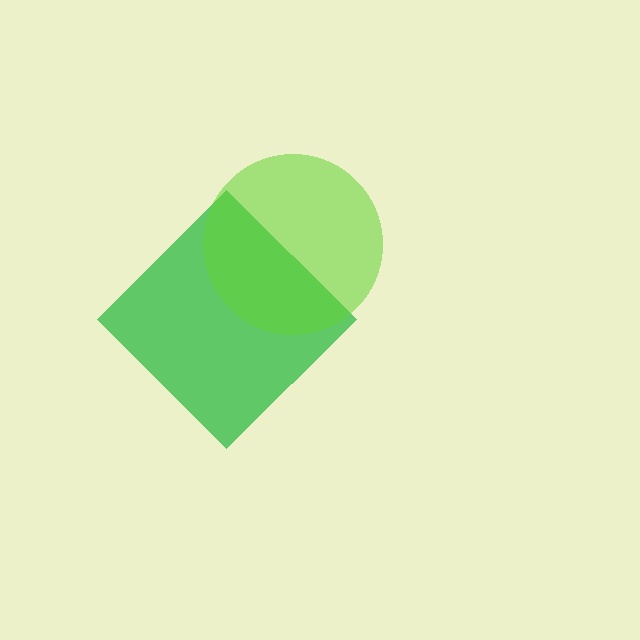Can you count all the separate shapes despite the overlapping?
Yes, there are 2 separate shapes.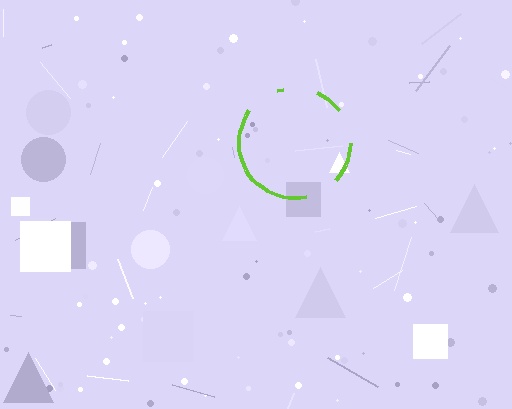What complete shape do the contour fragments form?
The contour fragments form a circle.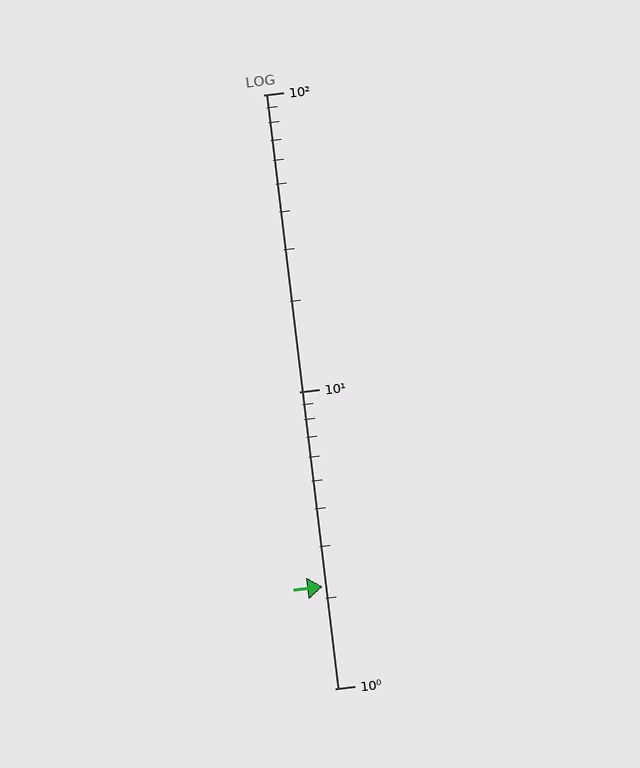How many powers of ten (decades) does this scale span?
The scale spans 2 decades, from 1 to 100.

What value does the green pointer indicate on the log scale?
The pointer indicates approximately 2.2.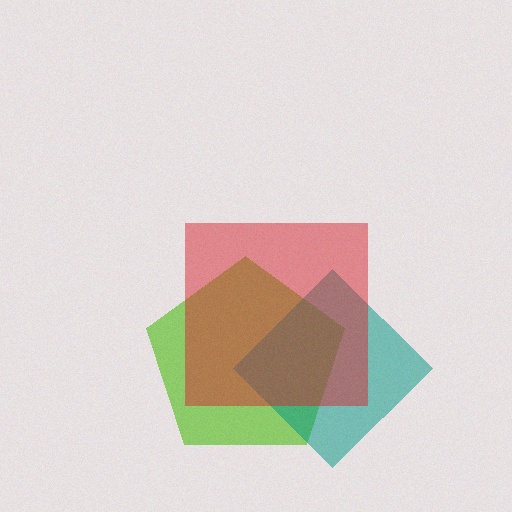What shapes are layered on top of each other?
The layered shapes are: a lime pentagon, a teal diamond, a red square.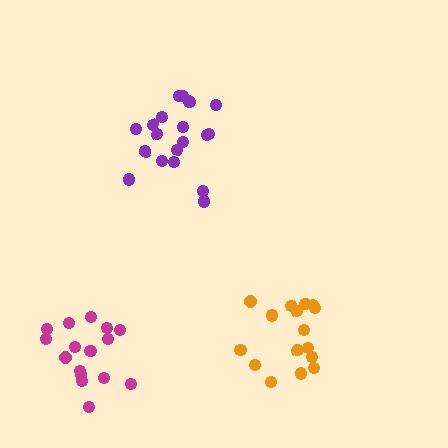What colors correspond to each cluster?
The clusters are colored: magenta, purple, orange.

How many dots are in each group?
Group 1: 16 dots, Group 2: 20 dots, Group 3: 16 dots (52 total).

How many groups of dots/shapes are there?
There are 3 groups.